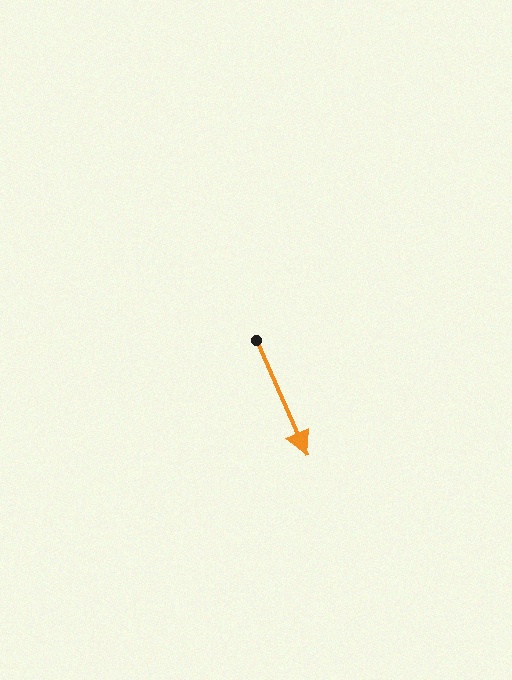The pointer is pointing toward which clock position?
Roughly 5 o'clock.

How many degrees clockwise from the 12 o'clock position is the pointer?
Approximately 156 degrees.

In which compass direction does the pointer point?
Southeast.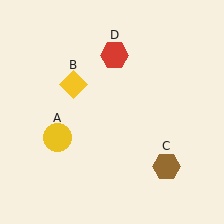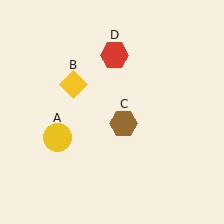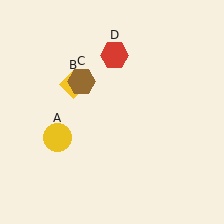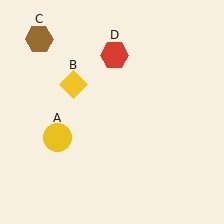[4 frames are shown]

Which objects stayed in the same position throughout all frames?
Yellow circle (object A) and yellow diamond (object B) and red hexagon (object D) remained stationary.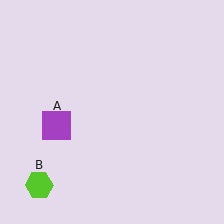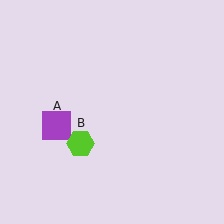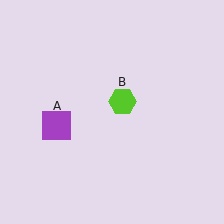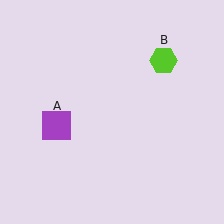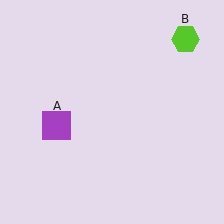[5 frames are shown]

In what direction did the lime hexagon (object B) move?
The lime hexagon (object B) moved up and to the right.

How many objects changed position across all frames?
1 object changed position: lime hexagon (object B).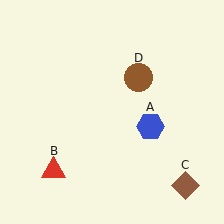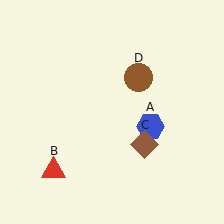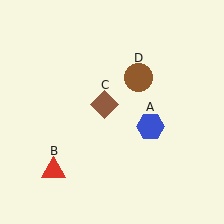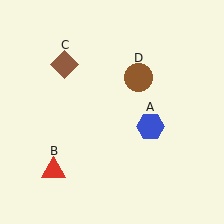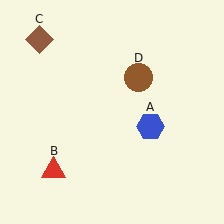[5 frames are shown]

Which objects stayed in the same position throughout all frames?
Blue hexagon (object A) and red triangle (object B) and brown circle (object D) remained stationary.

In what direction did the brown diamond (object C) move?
The brown diamond (object C) moved up and to the left.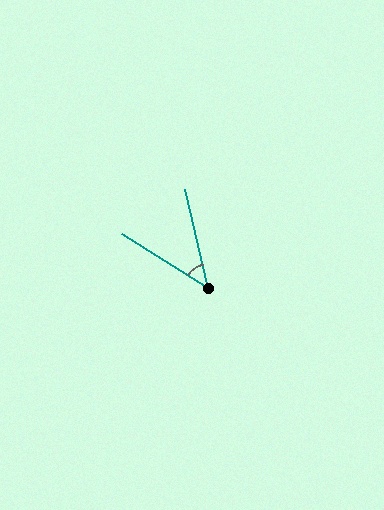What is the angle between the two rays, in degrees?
Approximately 45 degrees.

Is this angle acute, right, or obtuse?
It is acute.